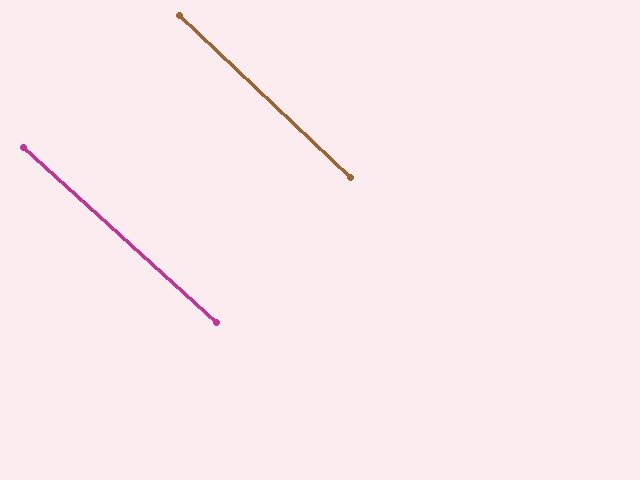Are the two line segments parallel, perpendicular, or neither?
Parallel — their directions differ by only 1.3°.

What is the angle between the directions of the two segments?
Approximately 1 degree.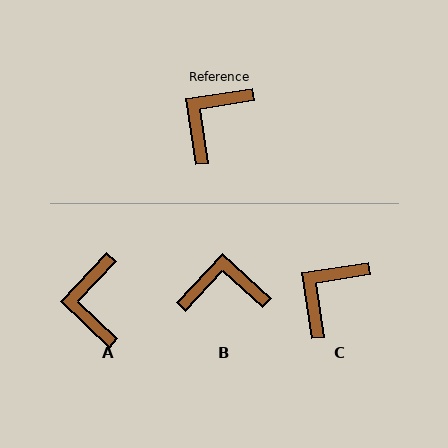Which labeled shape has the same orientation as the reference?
C.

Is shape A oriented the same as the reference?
No, it is off by about 37 degrees.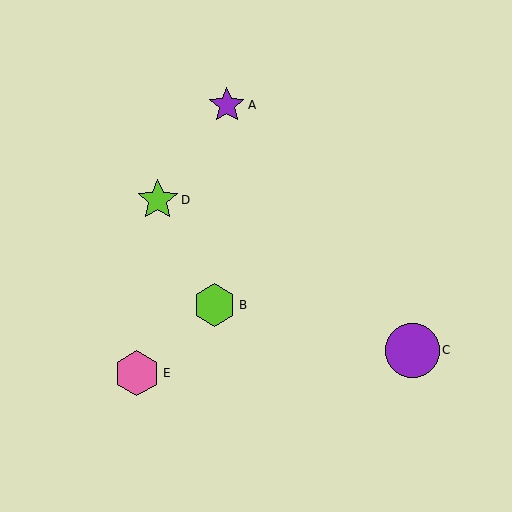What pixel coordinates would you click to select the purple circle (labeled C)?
Click at (412, 350) to select the purple circle C.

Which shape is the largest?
The purple circle (labeled C) is the largest.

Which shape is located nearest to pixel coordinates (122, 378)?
The pink hexagon (labeled E) at (137, 373) is nearest to that location.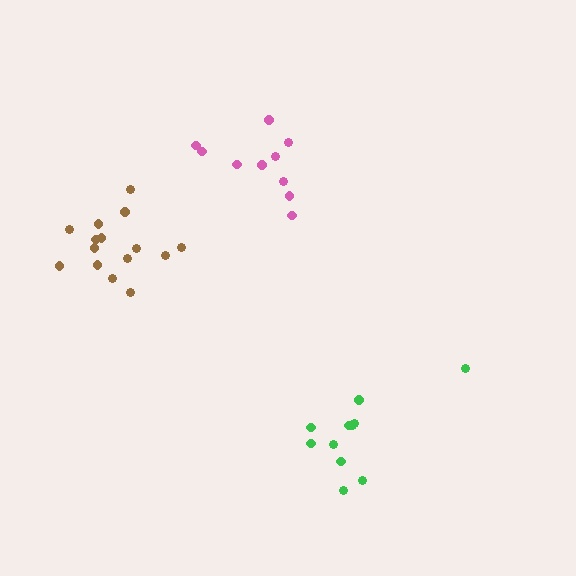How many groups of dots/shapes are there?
There are 3 groups.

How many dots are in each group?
Group 1: 11 dots, Group 2: 10 dots, Group 3: 15 dots (36 total).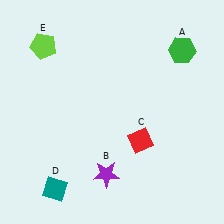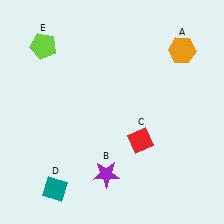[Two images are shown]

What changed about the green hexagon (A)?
In Image 1, A is green. In Image 2, it changed to orange.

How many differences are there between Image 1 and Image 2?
There is 1 difference between the two images.